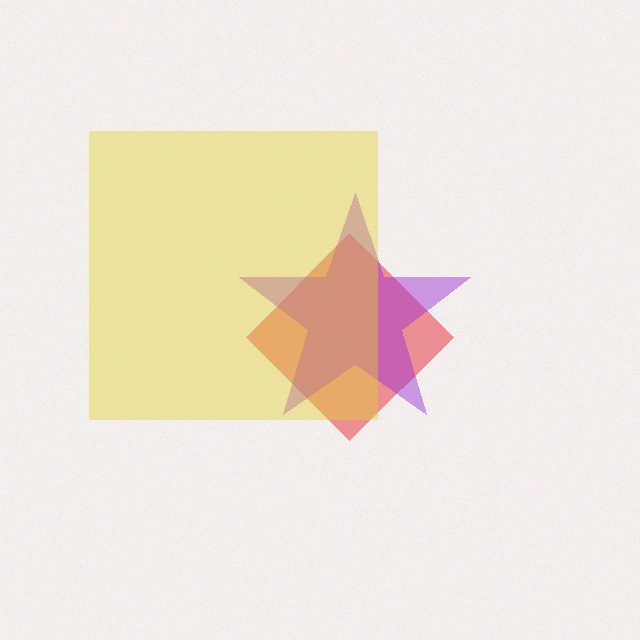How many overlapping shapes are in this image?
There are 3 overlapping shapes in the image.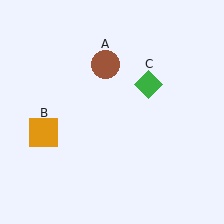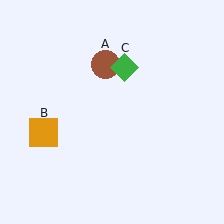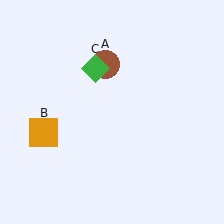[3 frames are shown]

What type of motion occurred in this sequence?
The green diamond (object C) rotated counterclockwise around the center of the scene.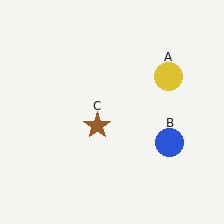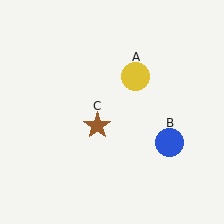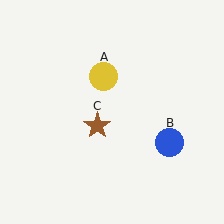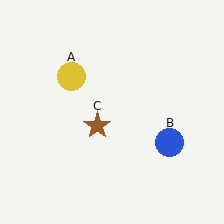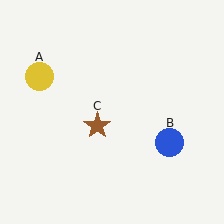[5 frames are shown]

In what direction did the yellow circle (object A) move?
The yellow circle (object A) moved left.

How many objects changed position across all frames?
1 object changed position: yellow circle (object A).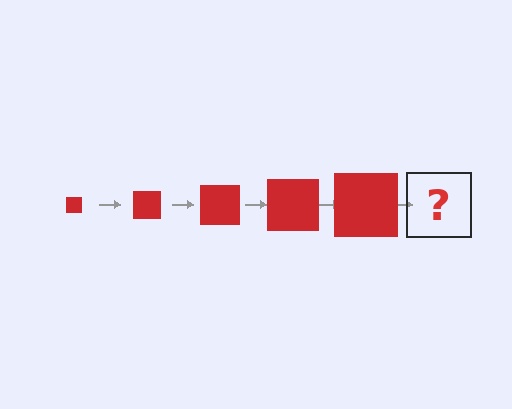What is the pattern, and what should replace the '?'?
The pattern is that the square gets progressively larger each step. The '?' should be a red square, larger than the previous one.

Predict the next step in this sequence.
The next step is a red square, larger than the previous one.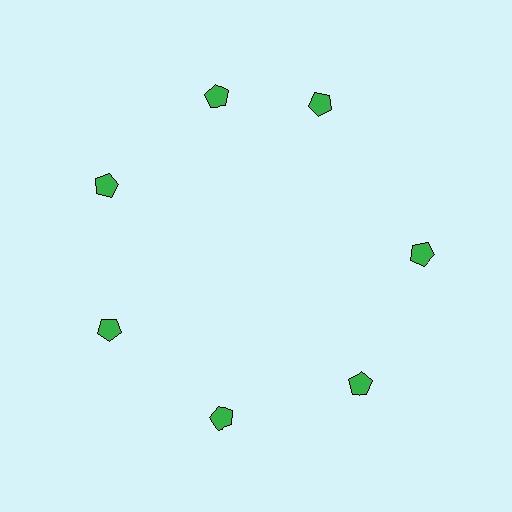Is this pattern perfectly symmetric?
No. The 7 green pentagons are arranged in a ring, but one element near the 1 o'clock position is rotated out of alignment along the ring, breaking the 7-fold rotational symmetry.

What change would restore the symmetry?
The symmetry would be restored by rotating it back into even spacing with its neighbors so that all 7 pentagons sit at equal angles and equal distance from the center.